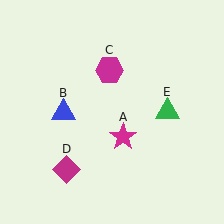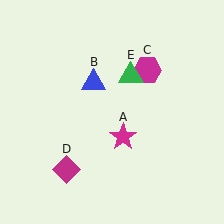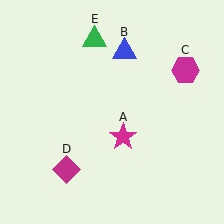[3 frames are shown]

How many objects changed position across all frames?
3 objects changed position: blue triangle (object B), magenta hexagon (object C), green triangle (object E).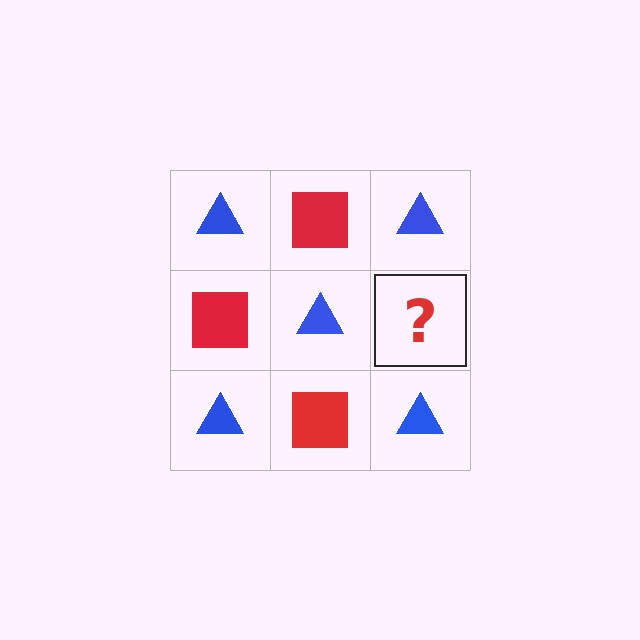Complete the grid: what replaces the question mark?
The question mark should be replaced with a red square.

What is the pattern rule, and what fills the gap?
The rule is that it alternates blue triangle and red square in a checkerboard pattern. The gap should be filled with a red square.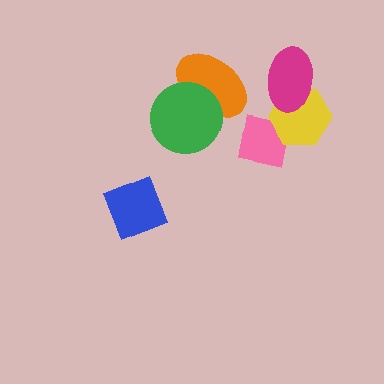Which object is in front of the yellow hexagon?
The magenta ellipse is in front of the yellow hexagon.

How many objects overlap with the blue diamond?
0 objects overlap with the blue diamond.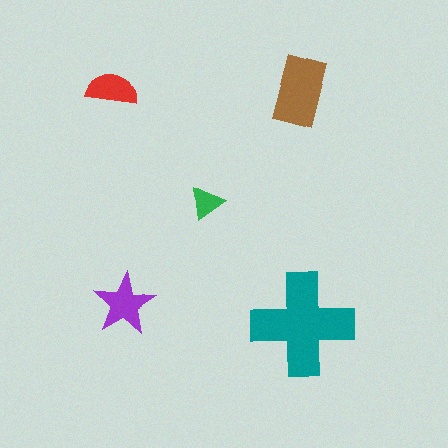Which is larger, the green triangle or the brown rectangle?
The brown rectangle.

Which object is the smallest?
The green triangle.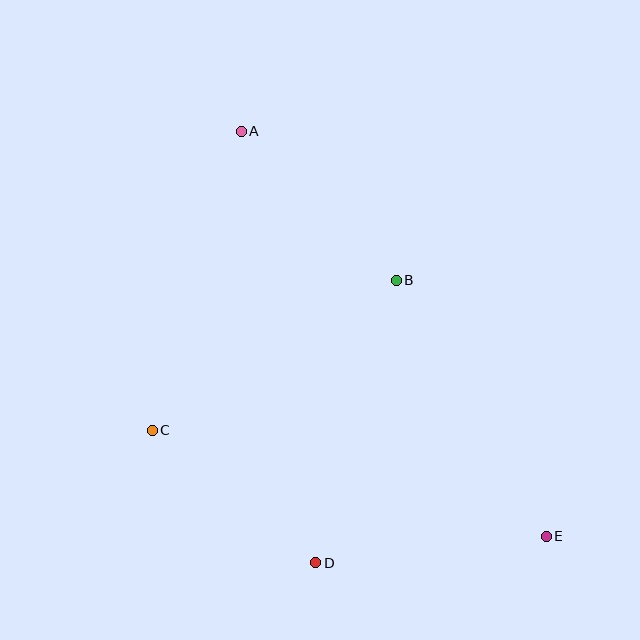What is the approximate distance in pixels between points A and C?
The distance between A and C is approximately 312 pixels.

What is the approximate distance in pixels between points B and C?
The distance between B and C is approximately 286 pixels.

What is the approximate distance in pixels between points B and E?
The distance between B and E is approximately 297 pixels.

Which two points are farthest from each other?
Points A and E are farthest from each other.